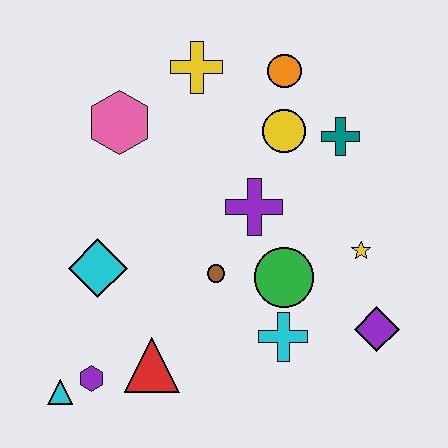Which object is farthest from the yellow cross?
The cyan triangle is farthest from the yellow cross.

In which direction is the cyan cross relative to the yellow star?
The cyan cross is below the yellow star.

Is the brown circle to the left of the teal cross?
Yes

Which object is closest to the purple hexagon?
The cyan triangle is closest to the purple hexagon.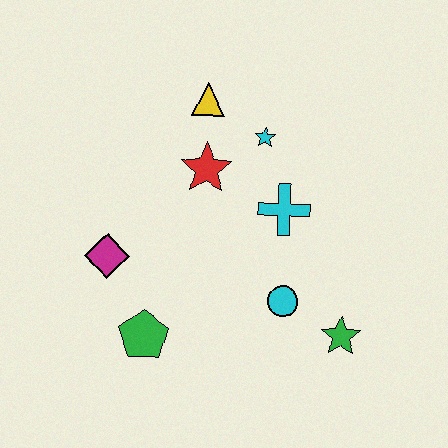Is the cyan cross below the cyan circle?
No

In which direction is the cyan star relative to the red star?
The cyan star is to the right of the red star.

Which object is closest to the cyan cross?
The cyan star is closest to the cyan cross.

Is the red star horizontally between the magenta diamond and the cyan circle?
Yes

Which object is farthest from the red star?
The green star is farthest from the red star.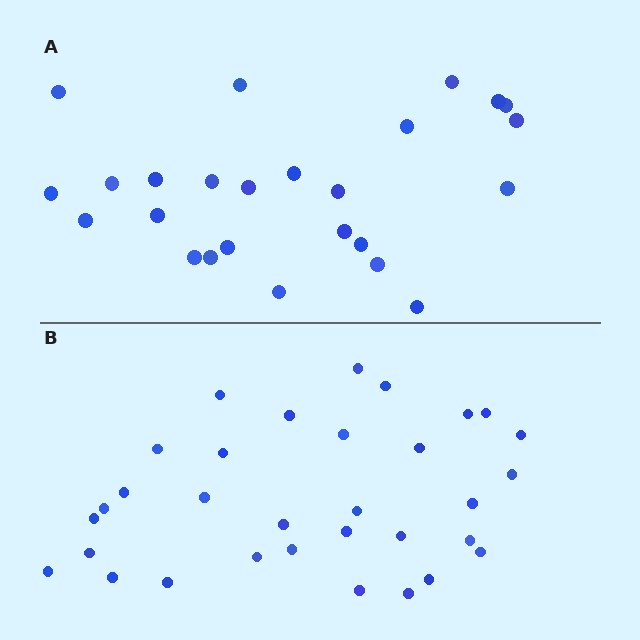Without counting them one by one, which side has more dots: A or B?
Region B (the bottom region) has more dots.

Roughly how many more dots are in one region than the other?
Region B has roughly 8 or so more dots than region A.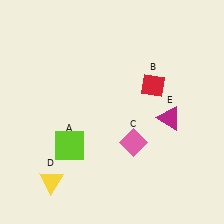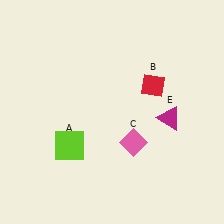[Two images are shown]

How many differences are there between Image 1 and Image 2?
There is 1 difference between the two images.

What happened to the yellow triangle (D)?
The yellow triangle (D) was removed in Image 2. It was in the bottom-left area of Image 1.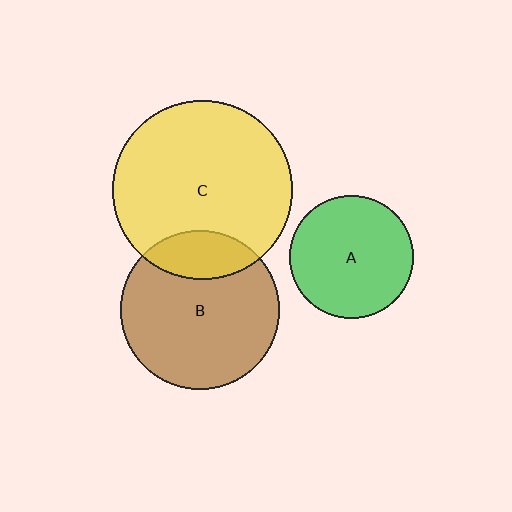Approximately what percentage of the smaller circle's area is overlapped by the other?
Approximately 20%.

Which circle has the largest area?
Circle C (yellow).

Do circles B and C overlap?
Yes.